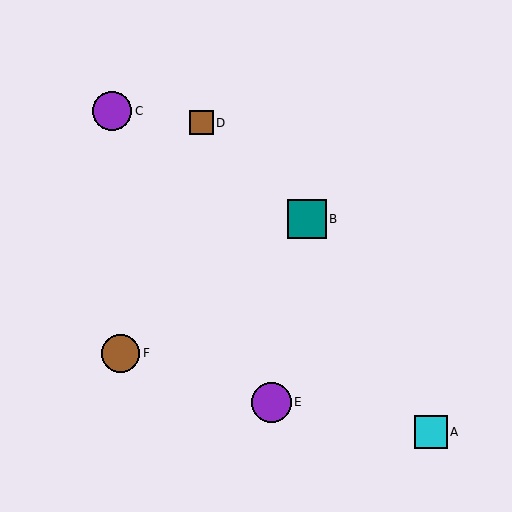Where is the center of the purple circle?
The center of the purple circle is at (112, 111).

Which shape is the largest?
The purple circle (labeled E) is the largest.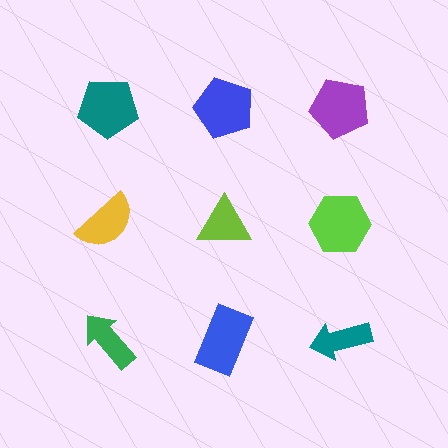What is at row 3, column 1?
A green arrow.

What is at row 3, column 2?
A blue rectangle.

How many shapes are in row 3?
3 shapes.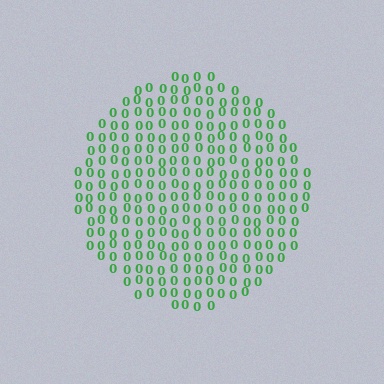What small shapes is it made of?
It is made of small digit 0's.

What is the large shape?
The large shape is a circle.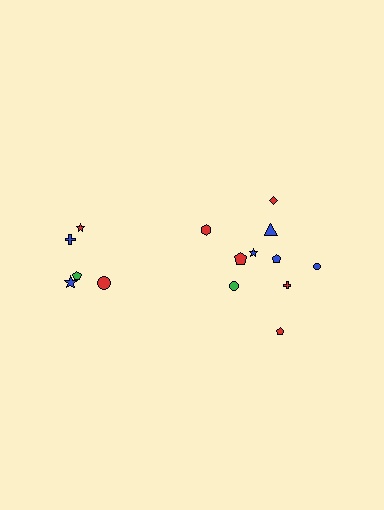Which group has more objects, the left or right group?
The right group.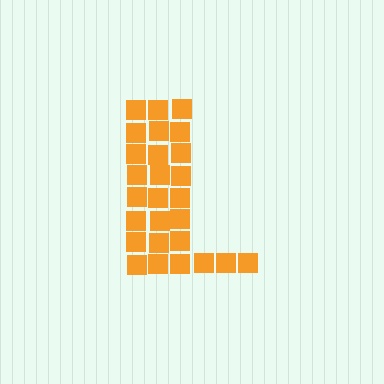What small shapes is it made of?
It is made of small squares.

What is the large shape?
The large shape is the letter L.